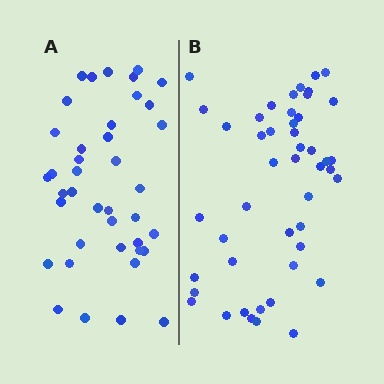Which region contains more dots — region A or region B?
Region B (the right region) has more dots.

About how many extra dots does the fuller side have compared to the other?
Region B has roughly 8 or so more dots than region A.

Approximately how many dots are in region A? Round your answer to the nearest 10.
About 40 dots.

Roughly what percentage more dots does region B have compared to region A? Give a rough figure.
About 20% more.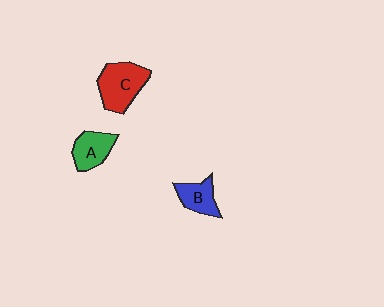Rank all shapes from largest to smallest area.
From largest to smallest: C (red), A (green), B (blue).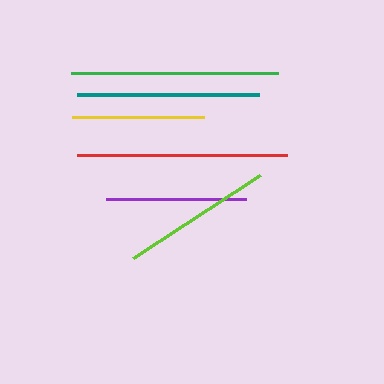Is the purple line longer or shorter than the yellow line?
The purple line is longer than the yellow line.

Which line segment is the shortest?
The yellow line is the shortest at approximately 132 pixels.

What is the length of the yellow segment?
The yellow segment is approximately 132 pixels long.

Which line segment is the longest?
The red line is the longest at approximately 210 pixels.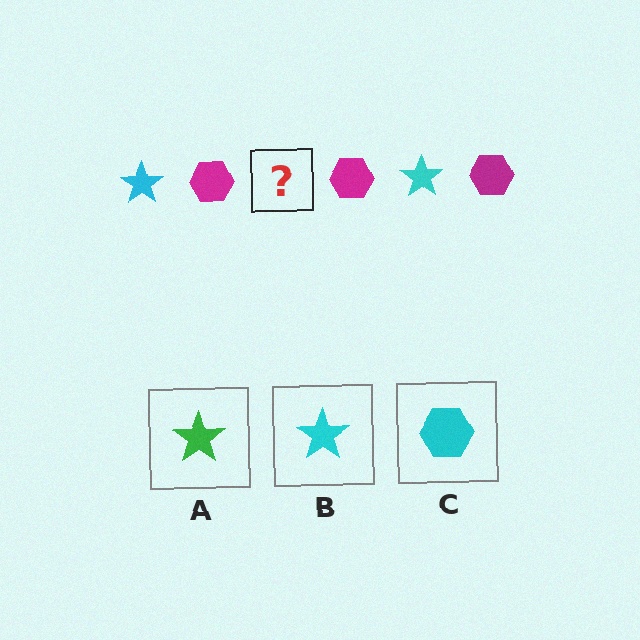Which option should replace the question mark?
Option B.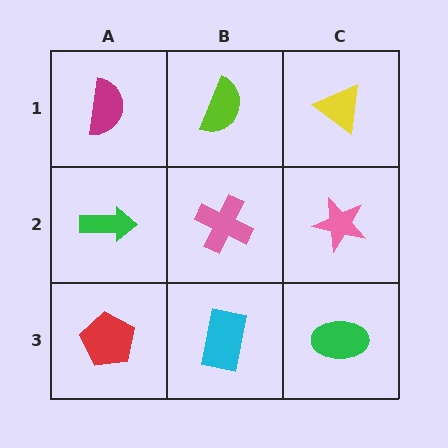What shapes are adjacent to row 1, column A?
A green arrow (row 2, column A), a lime semicircle (row 1, column B).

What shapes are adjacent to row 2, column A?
A magenta semicircle (row 1, column A), a red pentagon (row 3, column A), a pink cross (row 2, column B).